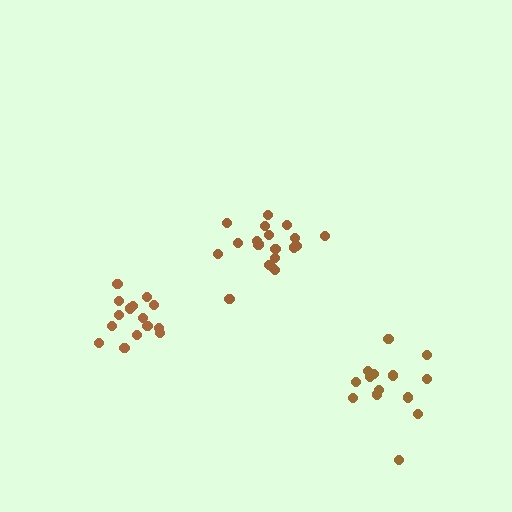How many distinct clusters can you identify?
There are 3 distinct clusters.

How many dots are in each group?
Group 1: 15 dots, Group 2: 19 dots, Group 3: 14 dots (48 total).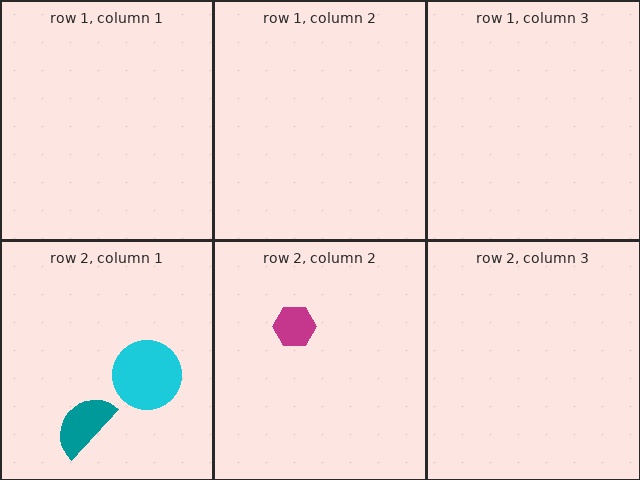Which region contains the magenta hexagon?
The row 2, column 2 region.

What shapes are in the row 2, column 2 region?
The magenta hexagon.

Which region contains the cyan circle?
The row 2, column 1 region.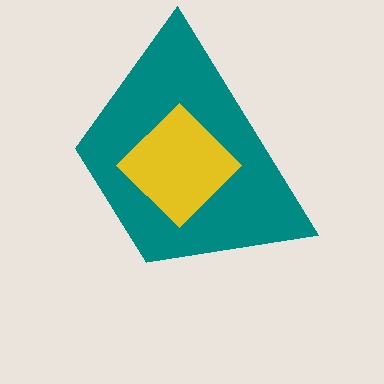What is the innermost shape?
The yellow diamond.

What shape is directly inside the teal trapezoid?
The yellow diamond.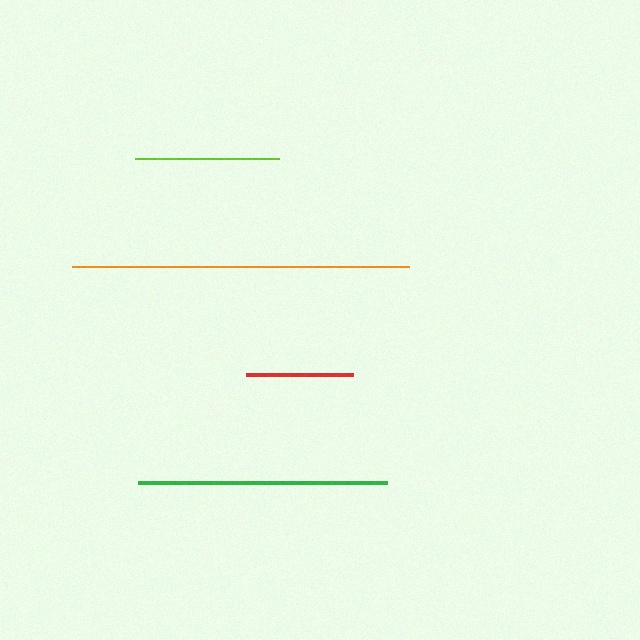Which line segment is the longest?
The orange line is the longest at approximately 336 pixels.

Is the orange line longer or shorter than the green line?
The orange line is longer than the green line.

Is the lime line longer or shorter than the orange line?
The orange line is longer than the lime line.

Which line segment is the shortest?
The red line is the shortest at approximately 107 pixels.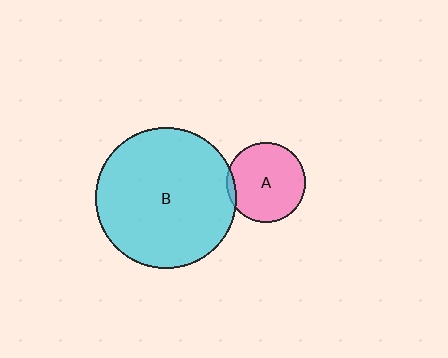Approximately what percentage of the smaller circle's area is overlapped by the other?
Approximately 5%.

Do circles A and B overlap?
Yes.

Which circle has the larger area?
Circle B (cyan).